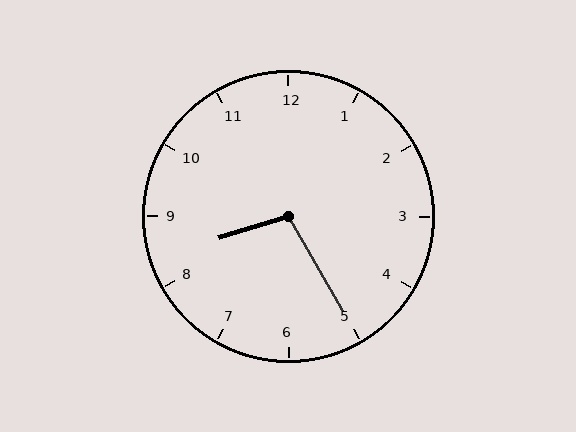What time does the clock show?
8:25.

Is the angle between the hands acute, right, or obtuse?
It is obtuse.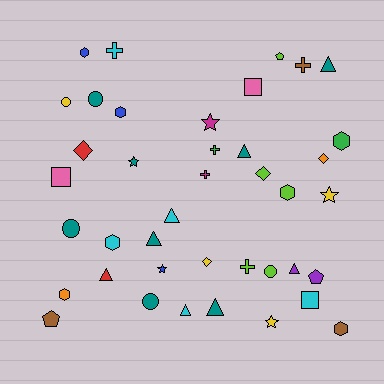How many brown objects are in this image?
There are 3 brown objects.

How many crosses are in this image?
There are 5 crosses.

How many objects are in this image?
There are 40 objects.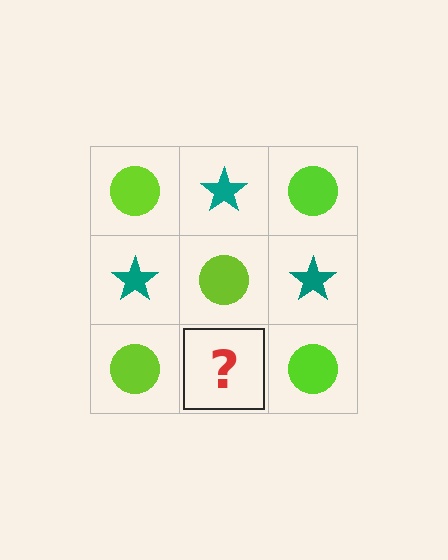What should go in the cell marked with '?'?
The missing cell should contain a teal star.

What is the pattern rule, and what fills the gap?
The rule is that it alternates lime circle and teal star in a checkerboard pattern. The gap should be filled with a teal star.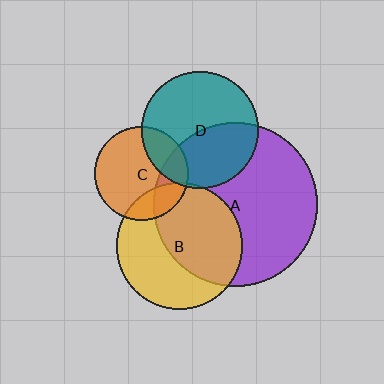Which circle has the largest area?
Circle A (purple).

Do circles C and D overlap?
Yes.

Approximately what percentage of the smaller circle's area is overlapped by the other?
Approximately 25%.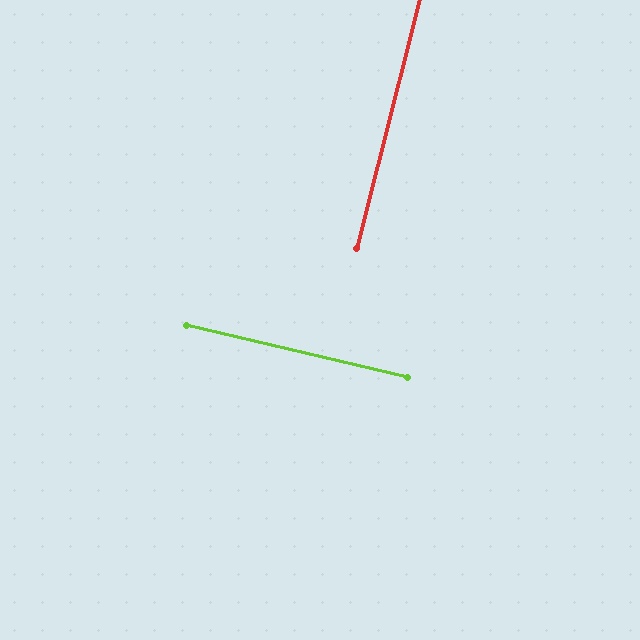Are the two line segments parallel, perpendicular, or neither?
Perpendicular — they meet at approximately 89°.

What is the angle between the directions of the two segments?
Approximately 89 degrees.